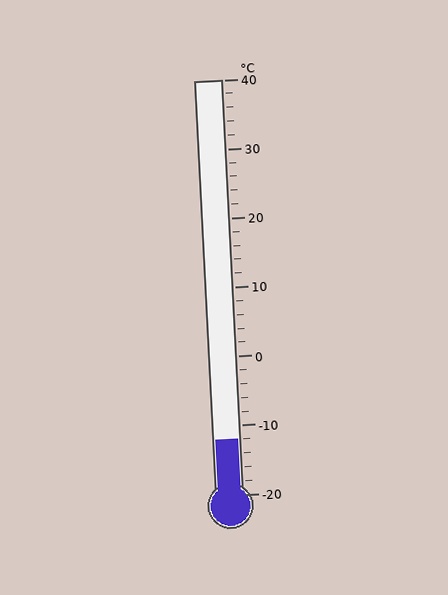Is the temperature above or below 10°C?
The temperature is below 10°C.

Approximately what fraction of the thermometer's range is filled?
The thermometer is filled to approximately 15% of its range.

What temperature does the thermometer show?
The thermometer shows approximately -12°C.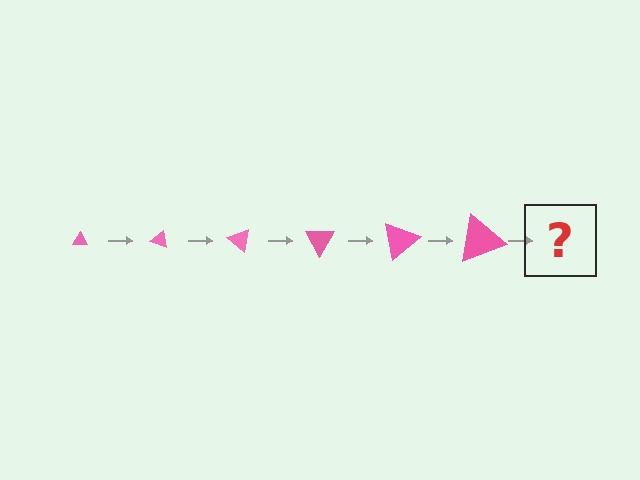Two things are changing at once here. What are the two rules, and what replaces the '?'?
The two rules are that the triangle grows larger each step and it rotates 20 degrees each step. The '?' should be a triangle, larger than the previous one and rotated 120 degrees from the start.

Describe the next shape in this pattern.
It should be a triangle, larger than the previous one and rotated 120 degrees from the start.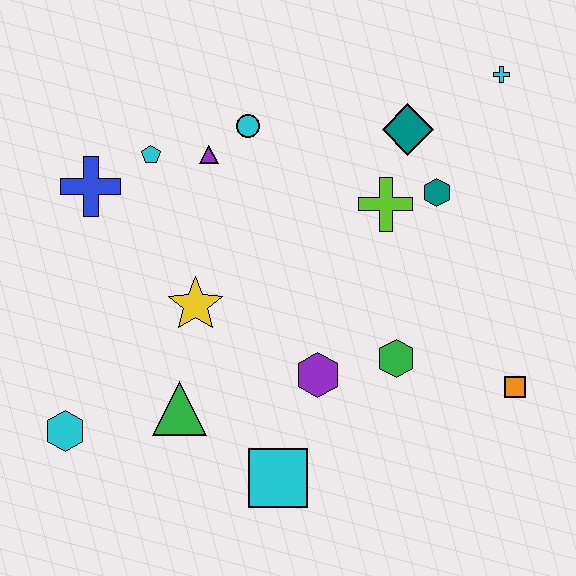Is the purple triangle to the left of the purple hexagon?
Yes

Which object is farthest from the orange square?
The blue cross is farthest from the orange square.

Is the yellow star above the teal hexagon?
No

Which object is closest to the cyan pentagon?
The purple triangle is closest to the cyan pentagon.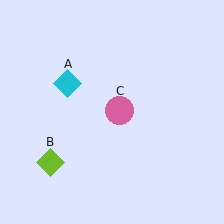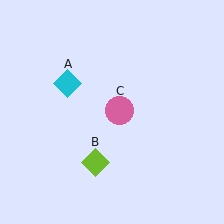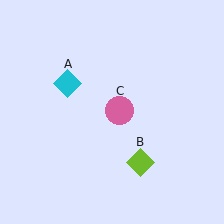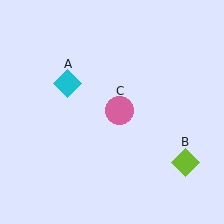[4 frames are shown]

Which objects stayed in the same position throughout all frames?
Cyan diamond (object A) and pink circle (object C) remained stationary.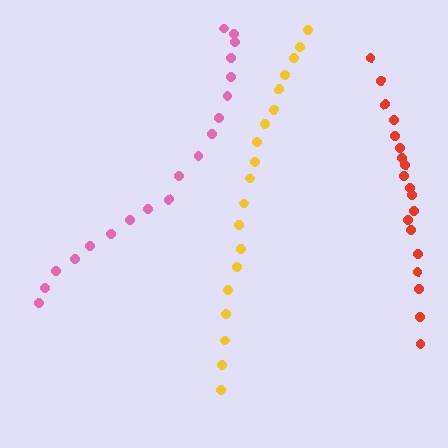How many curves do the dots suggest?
There are 3 distinct paths.